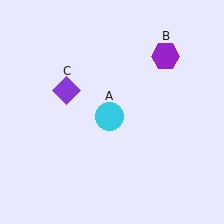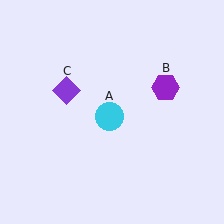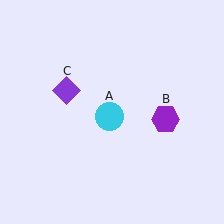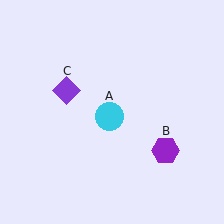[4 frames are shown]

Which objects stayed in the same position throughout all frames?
Cyan circle (object A) and purple diamond (object C) remained stationary.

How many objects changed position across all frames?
1 object changed position: purple hexagon (object B).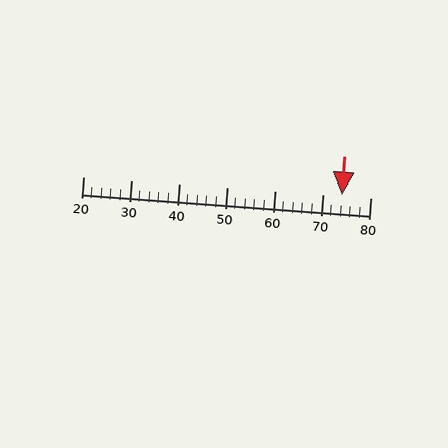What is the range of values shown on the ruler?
The ruler shows values from 20 to 80.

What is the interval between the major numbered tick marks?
The major tick marks are spaced 10 units apart.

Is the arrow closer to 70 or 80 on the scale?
The arrow is closer to 70.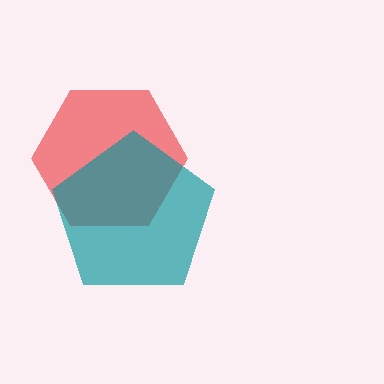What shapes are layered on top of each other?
The layered shapes are: a red hexagon, a teal pentagon.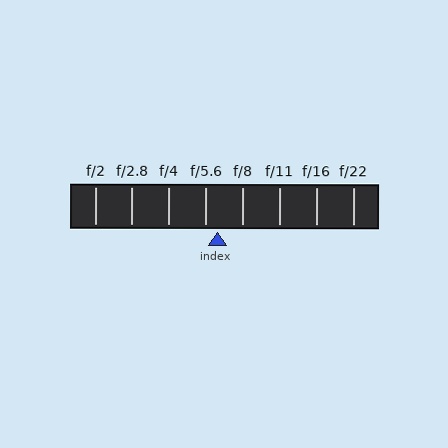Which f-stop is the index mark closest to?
The index mark is closest to f/5.6.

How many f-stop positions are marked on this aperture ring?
There are 8 f-stop positions marked.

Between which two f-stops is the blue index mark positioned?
The index mark is between f/5.6 and f/8.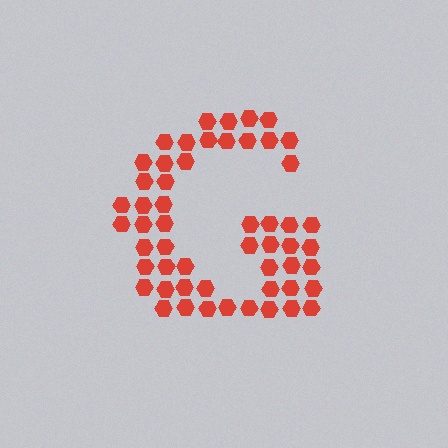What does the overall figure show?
The overall figure shows the letter G.